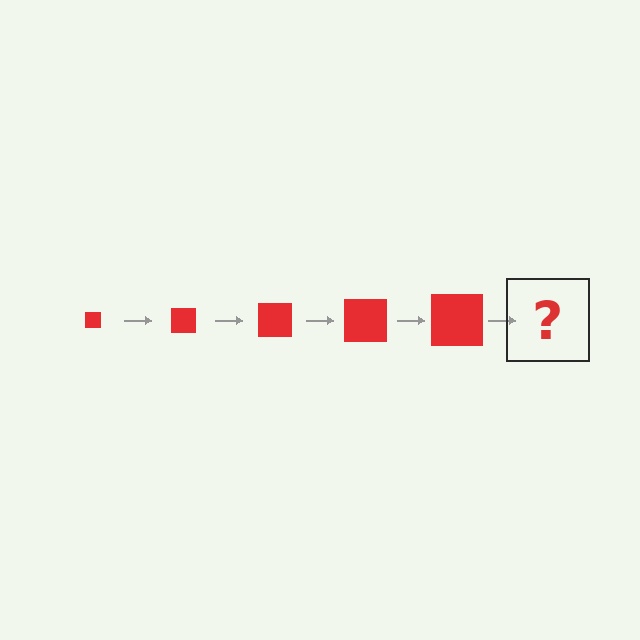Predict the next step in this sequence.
The next step is a red square, larger than the previous one.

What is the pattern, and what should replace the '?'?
The pattern is that the square gets progressively larger each step. The '?' should be a red square, larger than the previous one.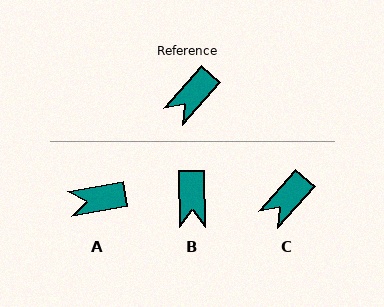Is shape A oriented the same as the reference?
No, it is off by about 39 degrees.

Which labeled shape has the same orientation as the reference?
C.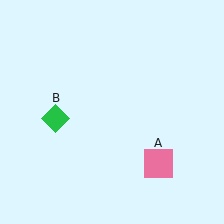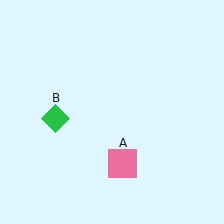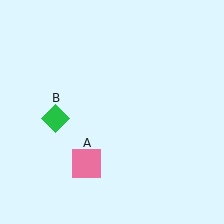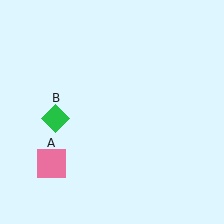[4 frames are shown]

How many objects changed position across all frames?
1 object changed position: pink square (object A).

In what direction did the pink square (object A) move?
The pink square (object A) moved left.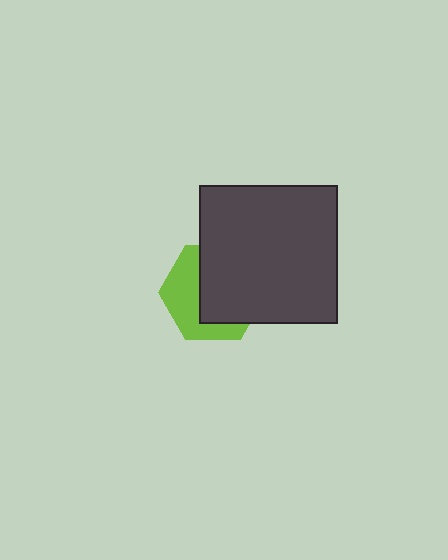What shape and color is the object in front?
The object in front is a dark gray square.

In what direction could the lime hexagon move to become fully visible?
The lime hexagon could move toward the lower-left. That would shift it out from behind the dark gray square entirely.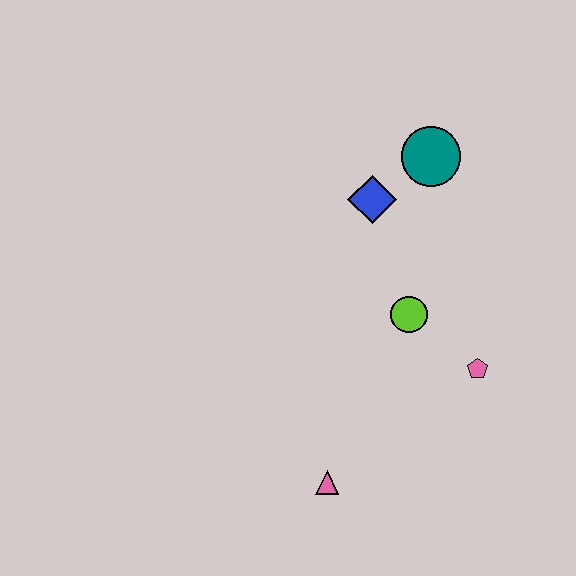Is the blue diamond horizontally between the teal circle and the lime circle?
No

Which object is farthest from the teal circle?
The pink triangle is farthest from the teal circle.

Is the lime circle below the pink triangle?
No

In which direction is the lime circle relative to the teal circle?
The lime circle is below the teal circle.